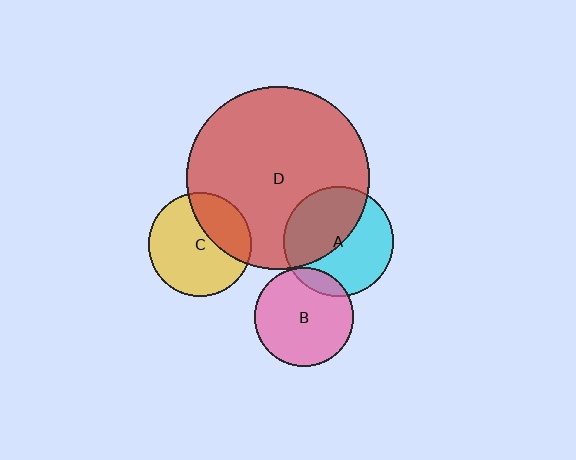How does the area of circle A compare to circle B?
Approximately 1.3 times.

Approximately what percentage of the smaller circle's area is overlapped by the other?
Approximately 50%.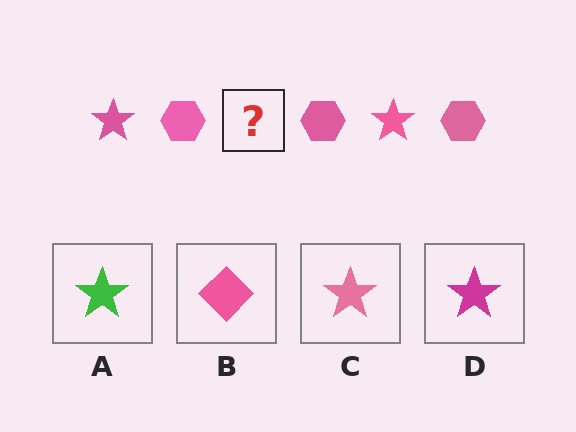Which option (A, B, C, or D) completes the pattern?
C.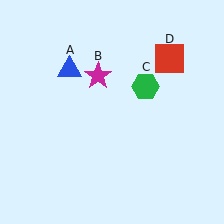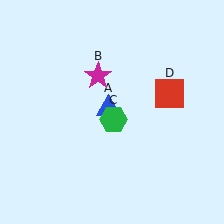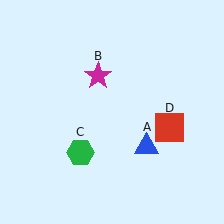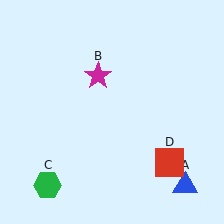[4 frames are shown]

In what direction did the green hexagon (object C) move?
The green hexagon (object C) moved down and to the left.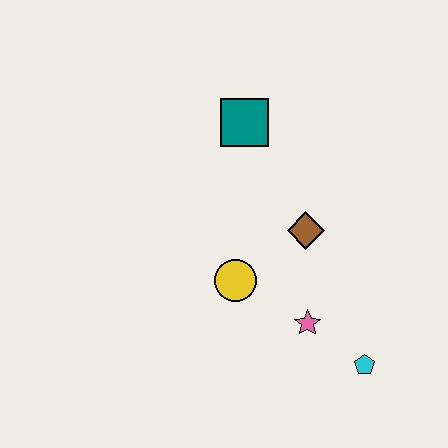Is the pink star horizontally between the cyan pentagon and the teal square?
Yes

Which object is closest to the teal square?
The brown diamond is closest to the teal square.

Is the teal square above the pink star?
Yes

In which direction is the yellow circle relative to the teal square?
The yellow circle is below the teal square.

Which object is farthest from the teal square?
The cyan pentagon is farthest from the teal square.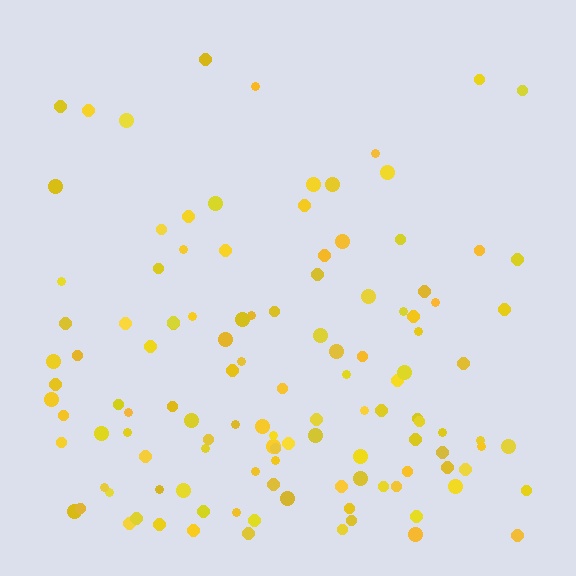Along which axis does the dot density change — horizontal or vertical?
Vertical.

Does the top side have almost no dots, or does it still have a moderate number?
Still a moderate number, just noticeably fewer than the bottom.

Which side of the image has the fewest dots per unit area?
The top.